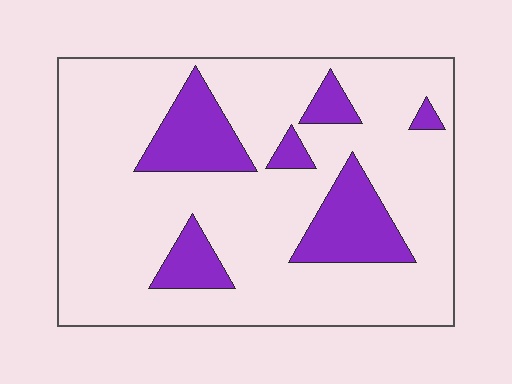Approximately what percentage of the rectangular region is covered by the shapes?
Approximately 20%.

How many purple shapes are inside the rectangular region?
6.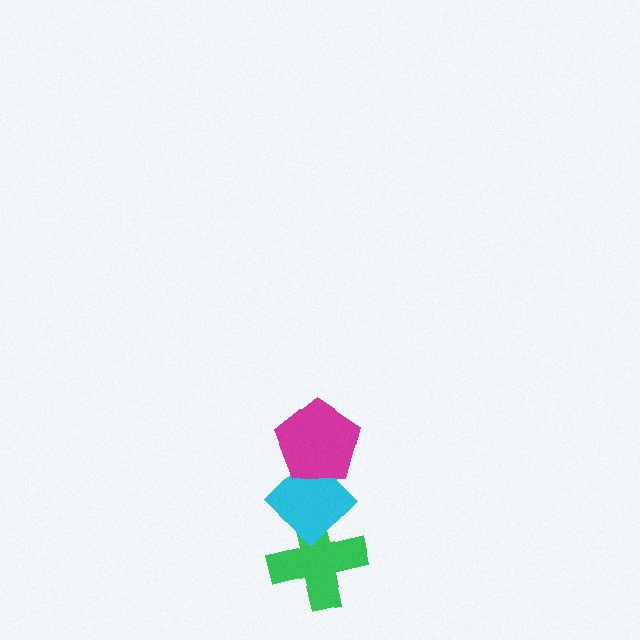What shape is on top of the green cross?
The cyan diamond is on top of the green cross.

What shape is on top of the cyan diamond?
The magenta pentagon is on top of the cyan diamond.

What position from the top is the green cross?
The green cross is 3rd from the top.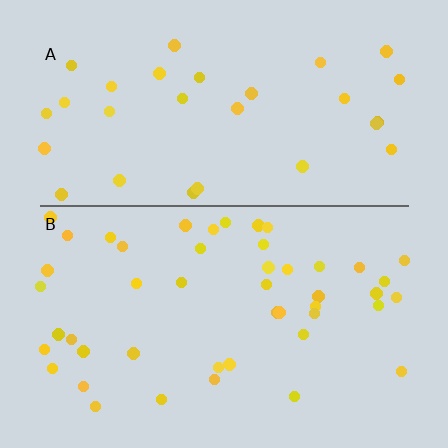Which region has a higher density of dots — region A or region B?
B (the bottom).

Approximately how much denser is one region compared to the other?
Approximately 1.5× — region B over region A.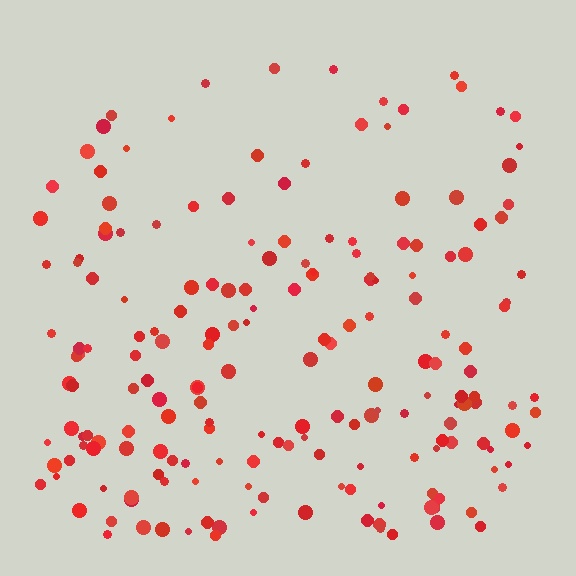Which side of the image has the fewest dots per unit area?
The top.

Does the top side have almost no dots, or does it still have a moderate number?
Still a moderate number, just noticeably fewer than the bottom.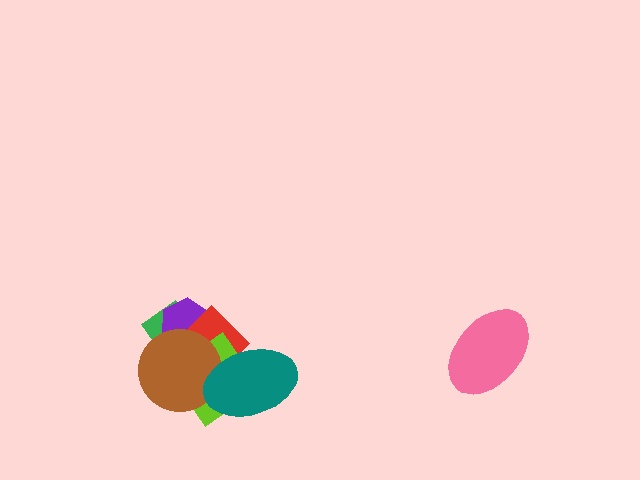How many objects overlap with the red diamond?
5 objects overlap with the red diamond.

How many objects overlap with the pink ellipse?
0 objects overlap with the pink ellipse.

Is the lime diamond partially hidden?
Yes, it is partially covered by another shape.